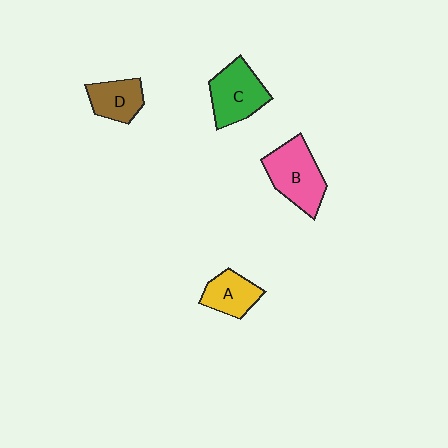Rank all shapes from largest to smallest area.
From largest to smallest: B (pink), C (green), A (yellow), D (brown).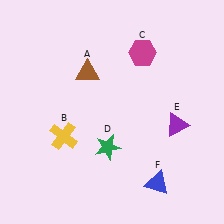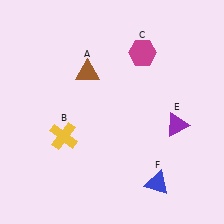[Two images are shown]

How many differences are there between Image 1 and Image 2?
There is 1 difference between the two images.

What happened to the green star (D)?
The green star (D) was removed in Image 2. It was in the bottom-left area of Image 1.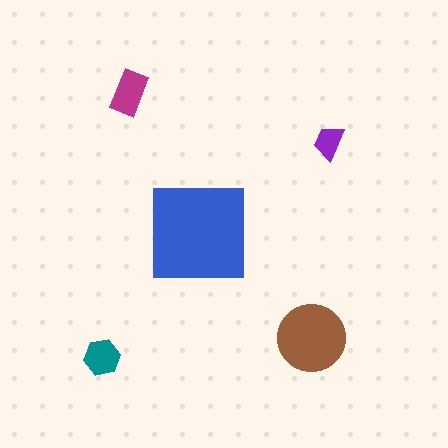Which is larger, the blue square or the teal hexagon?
The blue square.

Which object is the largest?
The blue square.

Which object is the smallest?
The purple trapezoid.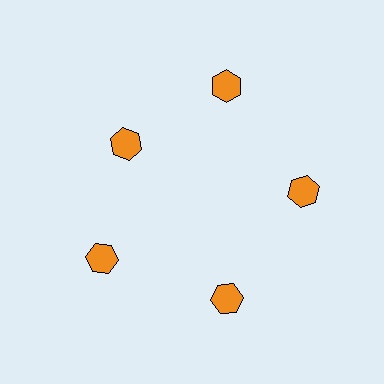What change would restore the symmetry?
The symmetry would be restored by moving it outward, back onto the ring so that all 5 hexagons sit at equal angles and equal distance from the center.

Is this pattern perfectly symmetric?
No. The 5 orange hexagons are arranged in a ring, but one element near the 10 o'clock position is pulled inward toward the center, breaking the 5-fold rotational symmetry.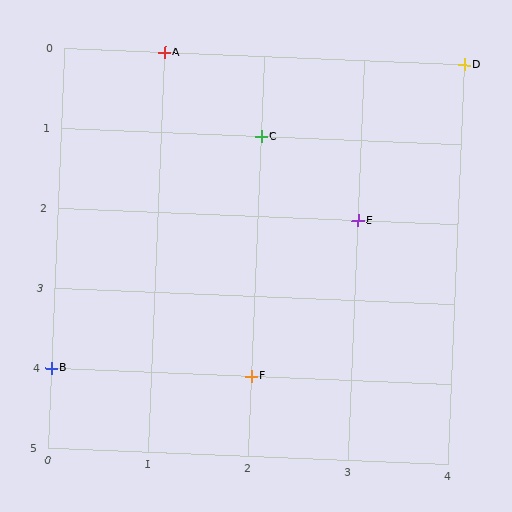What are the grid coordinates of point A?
Point A is at grid coordinates (1, 0).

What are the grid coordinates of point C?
Point C is at grid coordinates (2, 1).